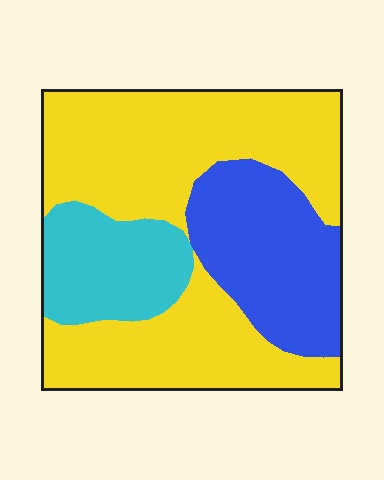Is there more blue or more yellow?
Yellow.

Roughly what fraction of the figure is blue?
Blue takes up about one quarter (1/4) of the figure.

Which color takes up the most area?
Yellow, at roughly 60%.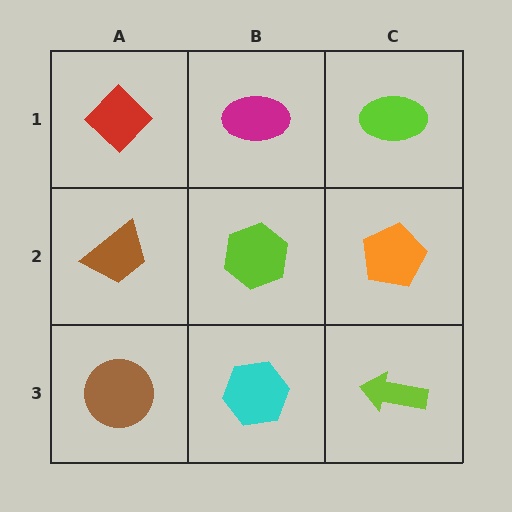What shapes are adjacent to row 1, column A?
A brown trapezoid (row 2, column A), a magenta ellipse (row 1, column B).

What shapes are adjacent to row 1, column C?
An orange pentagon (row 2, column C), a magenta ellipse (row 1, column B).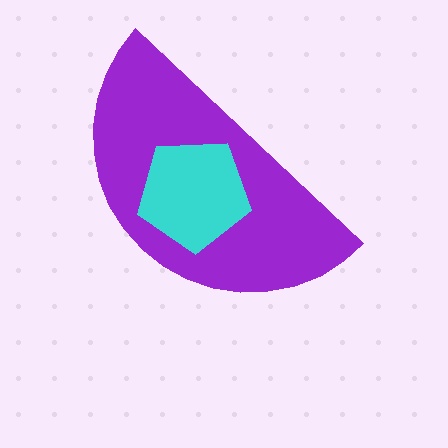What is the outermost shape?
The purple semicircle.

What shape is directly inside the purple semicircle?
The cyan pentagon.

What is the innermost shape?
The cyan pentagon.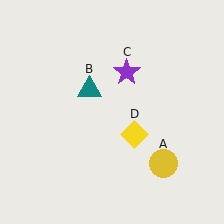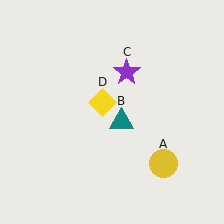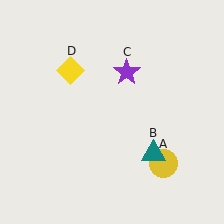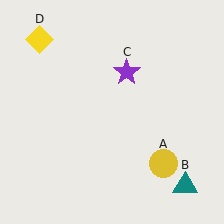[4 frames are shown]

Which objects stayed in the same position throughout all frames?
Yellow circle (object A) and purple star (object C) remained stationary.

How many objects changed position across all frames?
2 objects changed position: teal triangle (object B), yellow diamond (object D).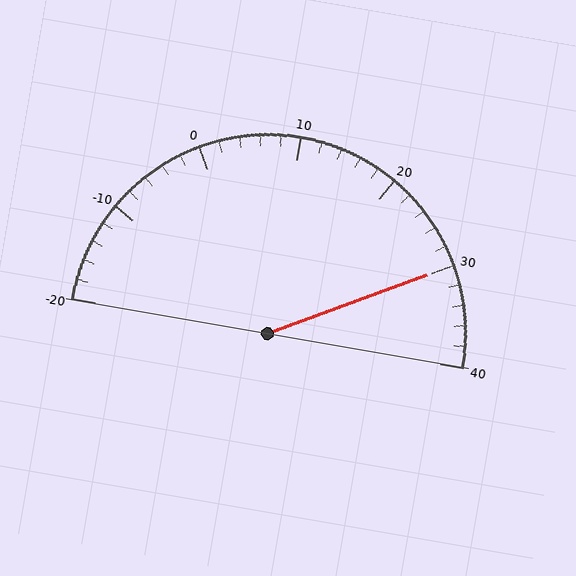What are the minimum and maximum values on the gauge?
The gauge ranges from -20 to 40.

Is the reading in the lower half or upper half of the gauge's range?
The reading is in the upper half of the range (-20 to 40).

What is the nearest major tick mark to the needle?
The nearest major tick mark is 30.